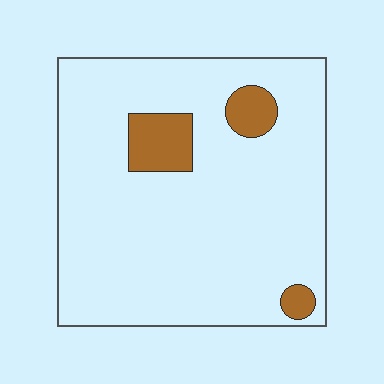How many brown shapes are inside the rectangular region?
3.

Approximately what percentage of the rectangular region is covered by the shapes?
Approximately 10%.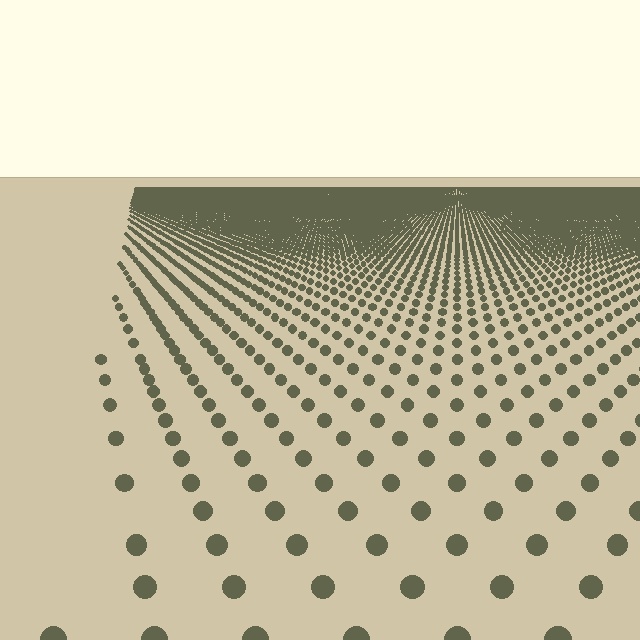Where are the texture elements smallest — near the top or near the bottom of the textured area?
Near the top.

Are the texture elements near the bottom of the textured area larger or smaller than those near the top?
Larger. Near the bottom, elements are closer to the viewer and appear at a bigger on-screen size.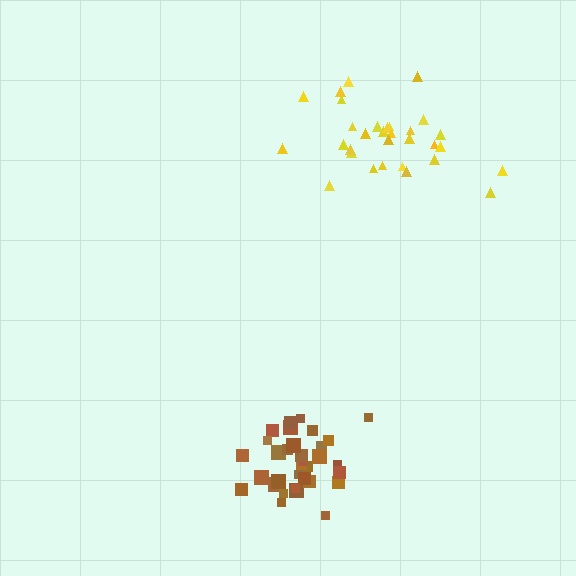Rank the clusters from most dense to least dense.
brown, yellow.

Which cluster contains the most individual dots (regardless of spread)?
Brown (33).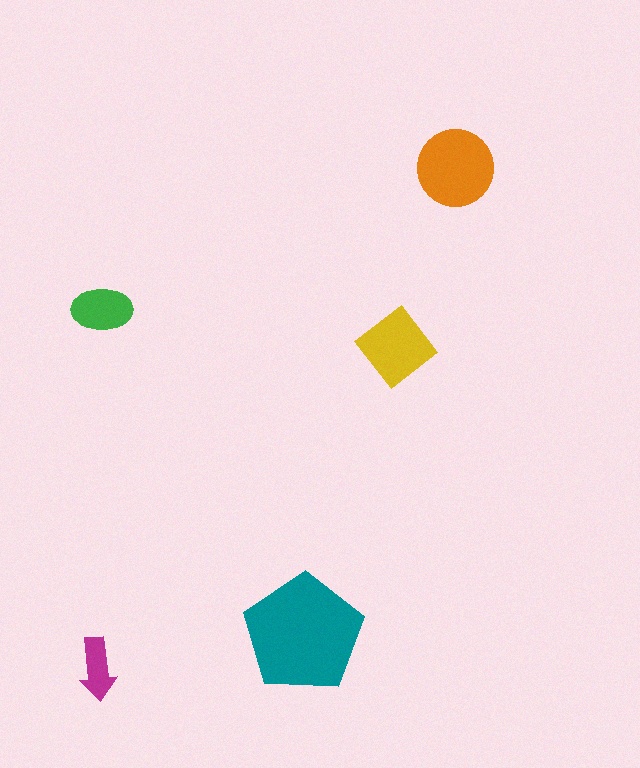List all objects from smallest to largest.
The magenta arrow, the green ellipse, the yellow diamond, the orange circle, the teal pentagon.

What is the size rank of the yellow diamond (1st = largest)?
3rd.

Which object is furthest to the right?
The orange circle is rightmost.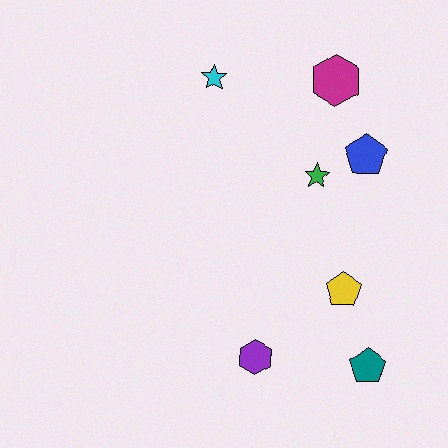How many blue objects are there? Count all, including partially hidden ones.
There is 1 blue object.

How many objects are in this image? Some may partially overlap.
There are 7 objects.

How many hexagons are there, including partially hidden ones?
There are 2 hexagons.